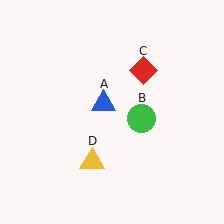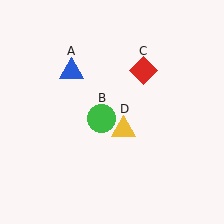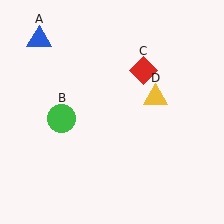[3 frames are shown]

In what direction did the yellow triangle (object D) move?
The yellow triangle (object D) moved up and to the right.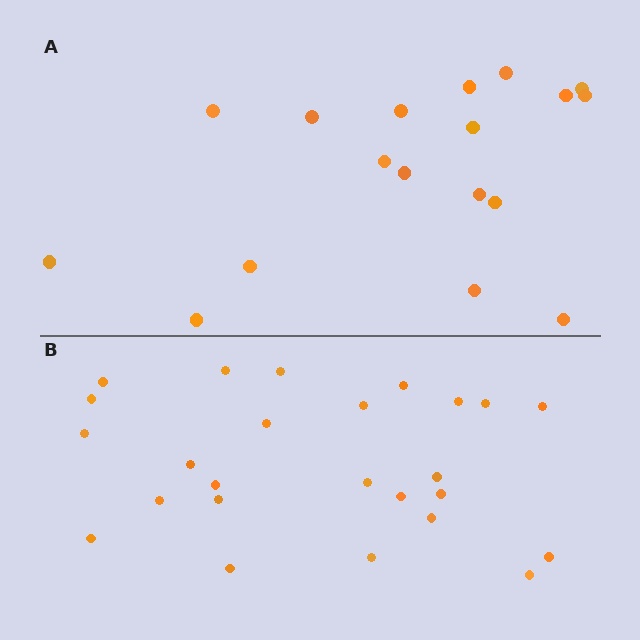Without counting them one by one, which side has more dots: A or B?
Region B (the bottom region) has more dots.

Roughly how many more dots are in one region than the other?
Region B has roughly 8 or so more dots than region A.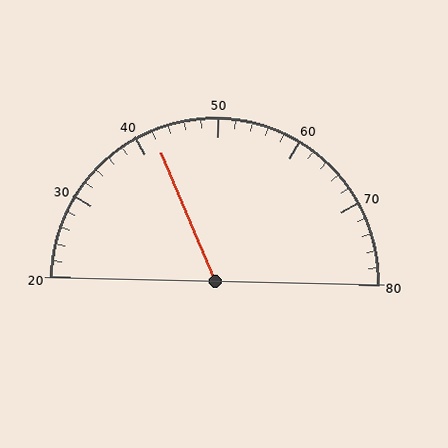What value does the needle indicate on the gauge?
The needle indicates approximately 42.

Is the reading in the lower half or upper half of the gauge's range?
The reading is in the lower half of the range (20 to 80).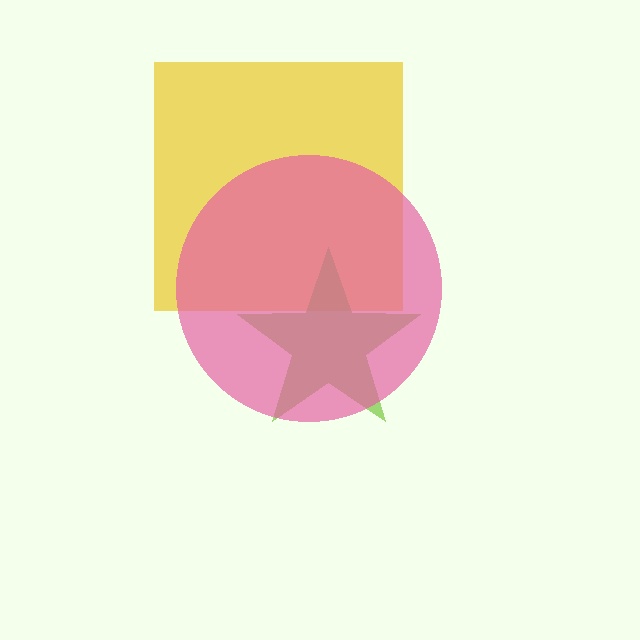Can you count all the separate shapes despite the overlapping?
Yes, there are 3 separate shapes.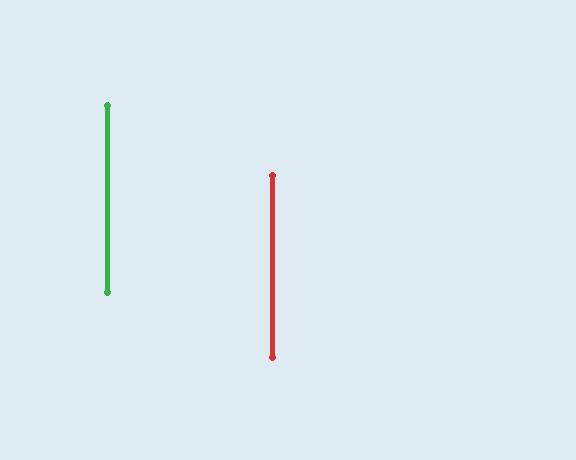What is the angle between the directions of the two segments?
Approximately 0 degrees.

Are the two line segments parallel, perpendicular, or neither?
Parallel — their directions differ by only 0.1°.